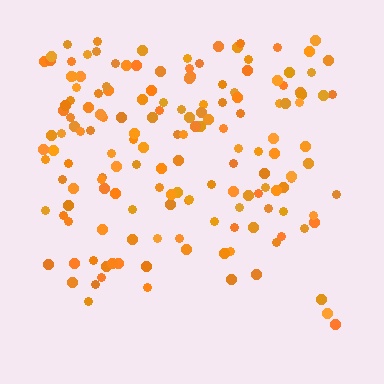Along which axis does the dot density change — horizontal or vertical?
Vertical.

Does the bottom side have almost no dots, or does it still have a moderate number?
Still a moderate number, just noticeably fewer than the top.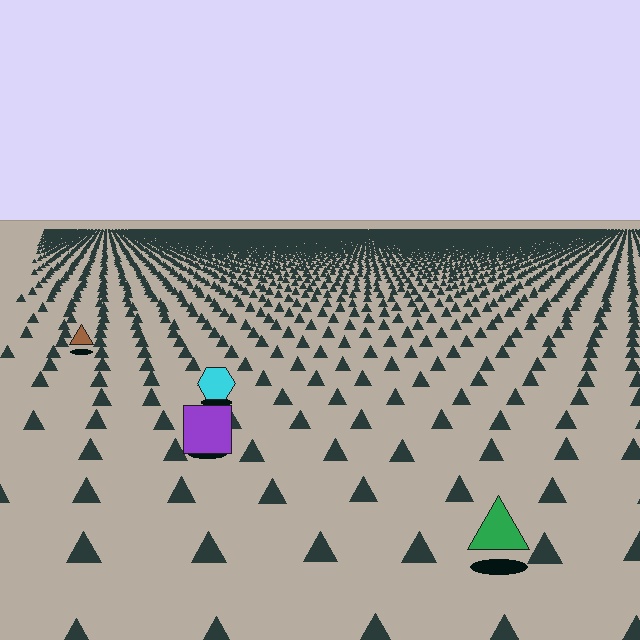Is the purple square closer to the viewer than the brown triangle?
Yes. The purple square is closer — you can tell from the texture gradient: the ground texture is coarser near it.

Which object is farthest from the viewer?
The brown triangle is farthest from the viewer. It appears smaller and the ground texture around it is denser.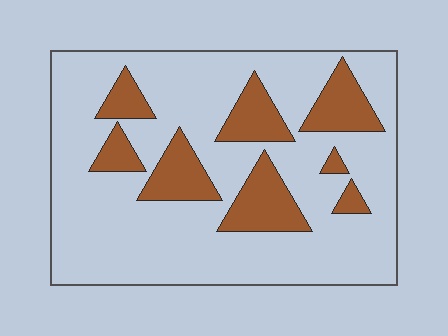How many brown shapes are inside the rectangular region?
8.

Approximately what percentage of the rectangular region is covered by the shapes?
Approximately 20%.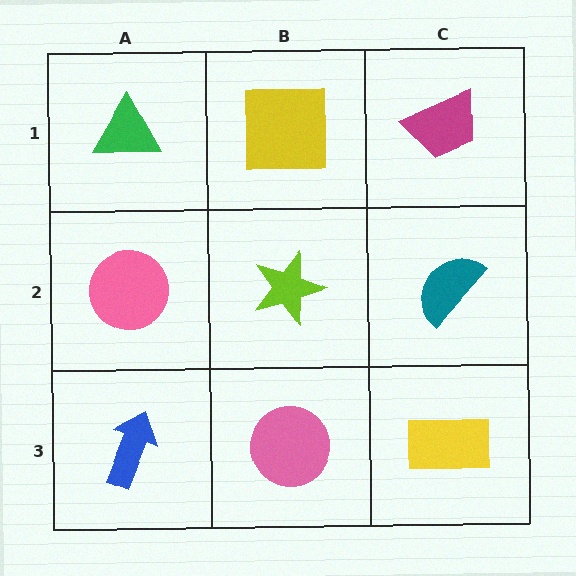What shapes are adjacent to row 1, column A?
A pink circle (row 2, column A), a yellow square (row 1, column B).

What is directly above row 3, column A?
A pink circle.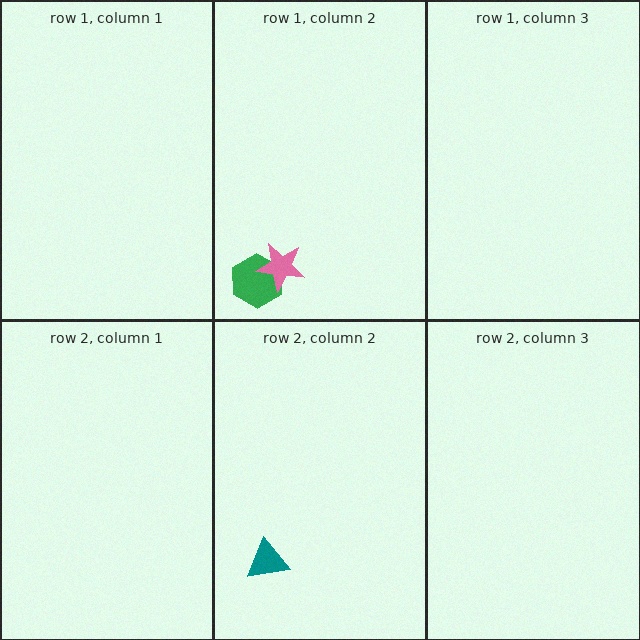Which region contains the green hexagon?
The row 1, column 2 region.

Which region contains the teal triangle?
The row 2, column 2 region.